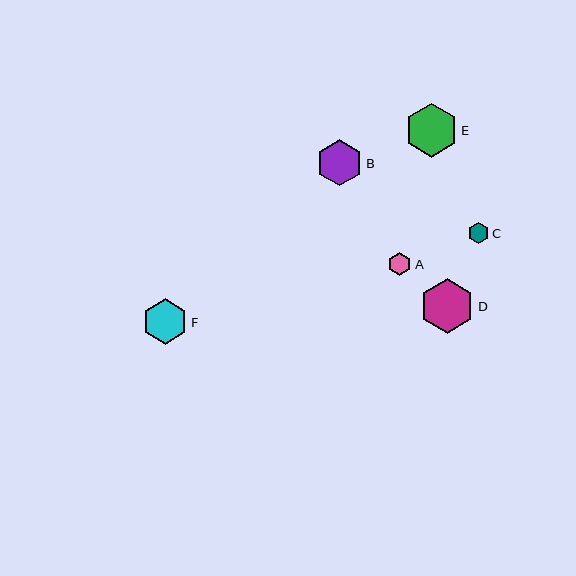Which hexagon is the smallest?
Hexagon C is the smallest with a size of approximately 21 pixels.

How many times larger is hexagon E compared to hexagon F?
Hexagon E is approximately 1.2 times the size of hexagon F.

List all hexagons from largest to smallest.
From largest to smallest: D, E, B, F, A, C.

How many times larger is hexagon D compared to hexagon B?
Hexagon D is approximately 1.2 times the size of hexagon B.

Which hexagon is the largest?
Hexagon D is the largest with a size of approximately 55 pixels.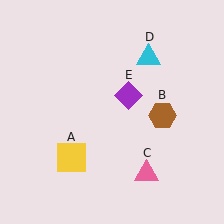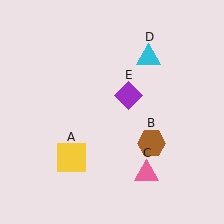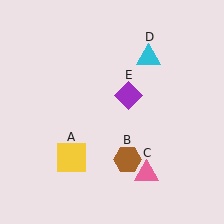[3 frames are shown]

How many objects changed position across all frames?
1 object changed position: brown hexagon (object B).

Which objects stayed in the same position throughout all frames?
Yellow square (object A) and pink triangle (object C) and cyan triangle (object D) and purple diamond (object E) remained stationary.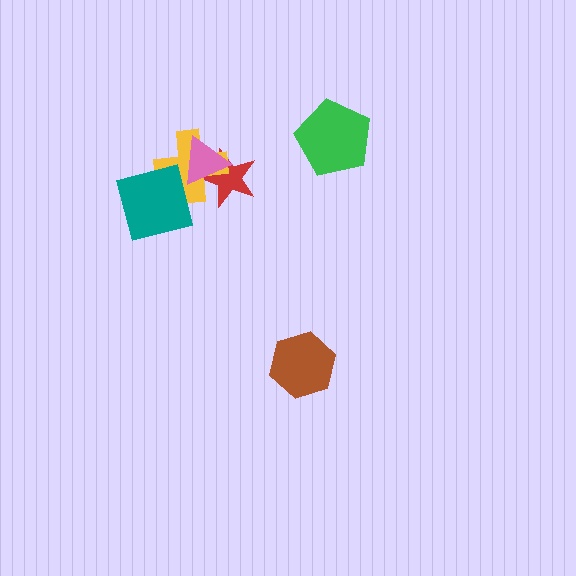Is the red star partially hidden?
Yes, it is partially covered by another shape.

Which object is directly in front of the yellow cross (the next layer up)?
The pink triangle is directly in front of the yellow cross.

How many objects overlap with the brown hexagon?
0 objects overlap with the brown hexagon.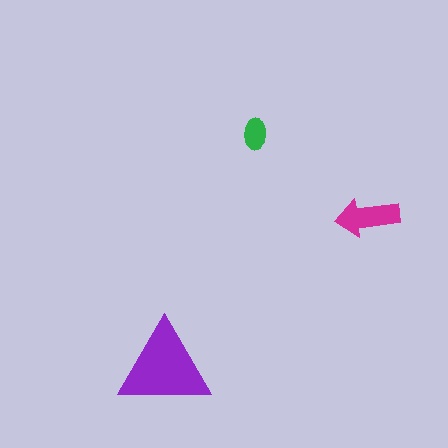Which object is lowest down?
The purple triangle is bottommost.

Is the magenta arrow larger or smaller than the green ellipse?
Larger.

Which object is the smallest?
The green ellipse.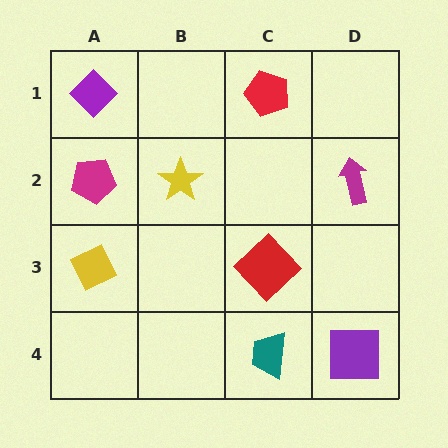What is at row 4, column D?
A purple square.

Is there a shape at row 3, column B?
No, that cell is empty.